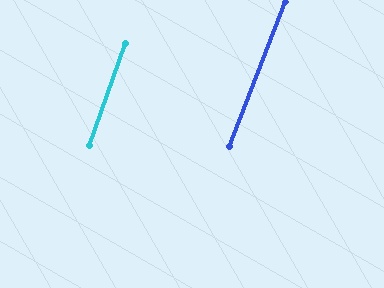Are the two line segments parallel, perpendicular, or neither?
Parallel — their directions differ by only 1.8°.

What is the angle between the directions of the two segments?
Approximately 2 degrees.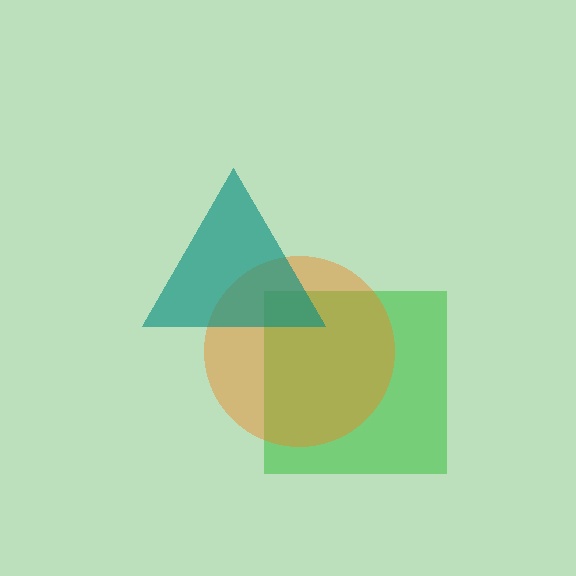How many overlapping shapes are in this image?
There are 3 overlapping shapes in the image.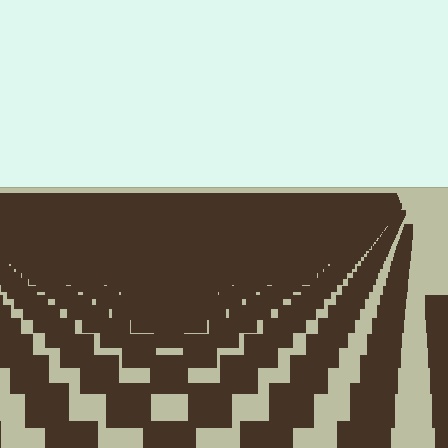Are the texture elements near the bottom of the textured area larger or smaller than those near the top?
Larger. Near the bottom, elements are closer to the viewer and appear at a bigger on-screen size.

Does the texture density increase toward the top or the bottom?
Density increases toward the top.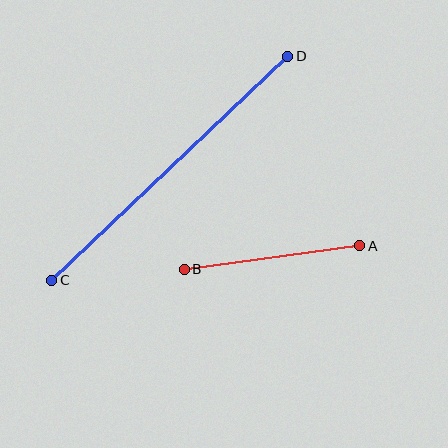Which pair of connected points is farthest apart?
Points C and D are farthest apart.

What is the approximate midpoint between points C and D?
The midpoint is at approximately (170, 168) pixels.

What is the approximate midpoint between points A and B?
The midpoint is at approximately (272, 258) pixels.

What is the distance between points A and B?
The distance is approximately 177 pixels.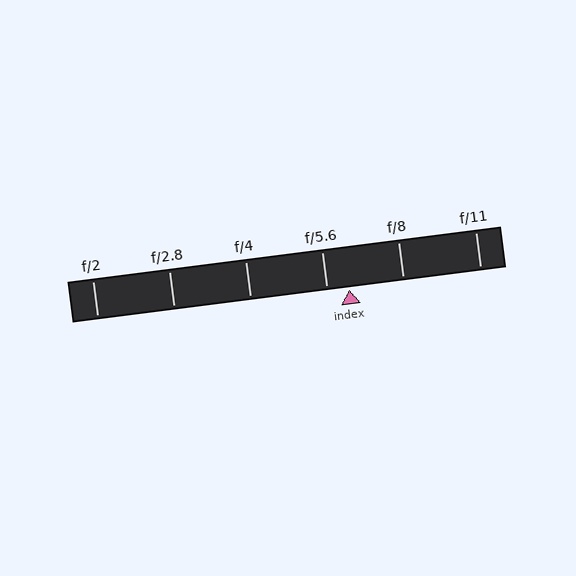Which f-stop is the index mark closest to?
The index mark is closest to f/5.6.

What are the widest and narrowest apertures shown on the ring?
The widest aperture shown is f/2 and the narrowest is f/11.